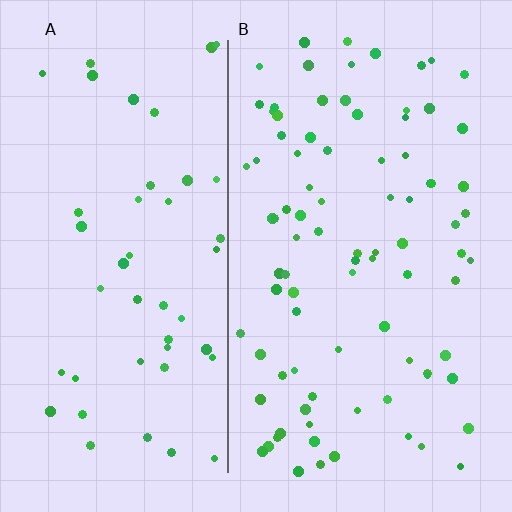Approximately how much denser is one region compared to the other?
Approximately 1.8× — region B over region A.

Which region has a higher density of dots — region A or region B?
B (the right).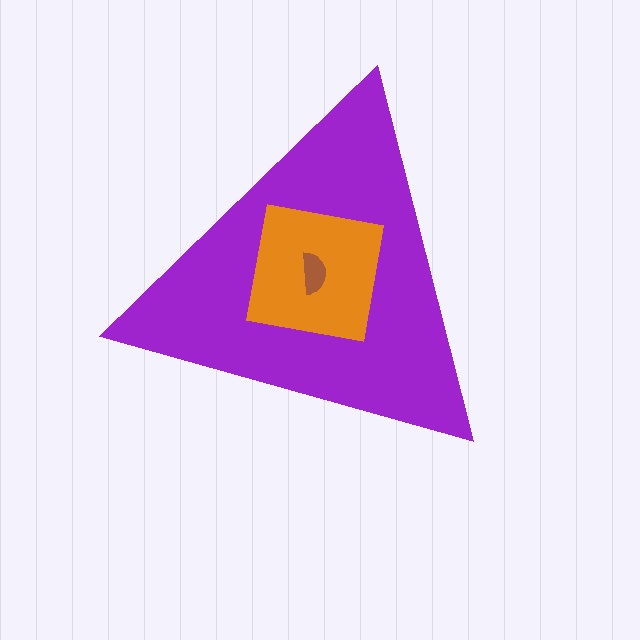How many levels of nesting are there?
3.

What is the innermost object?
The brown semicircle.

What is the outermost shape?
The purple triangle.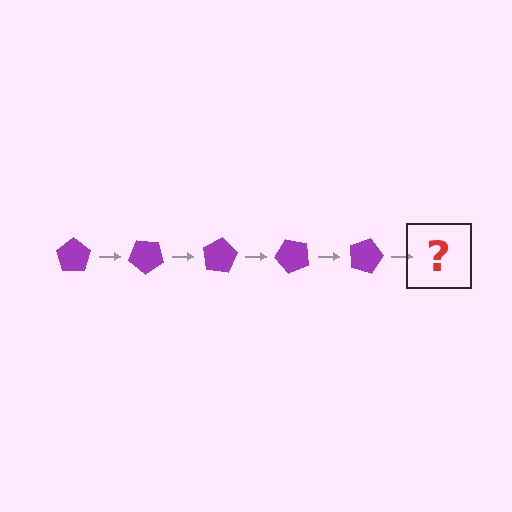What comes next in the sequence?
The next element should be a purple pentagon rotated 200 degrees.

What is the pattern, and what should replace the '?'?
The pattern is that the pentagon rotates 40 degrees each step. The '?' should be a purple pentagon rotated 200 degrees.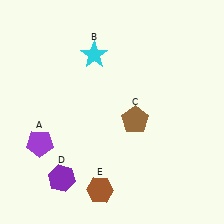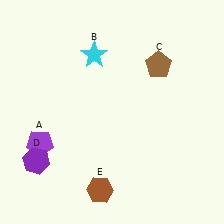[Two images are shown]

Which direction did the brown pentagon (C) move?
The brown pentagon (C) moved up.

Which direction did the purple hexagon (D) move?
The purple hexagon (D) moved left.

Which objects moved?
The objects that moved are: the brown pentagon (C), the purple hexagon (D).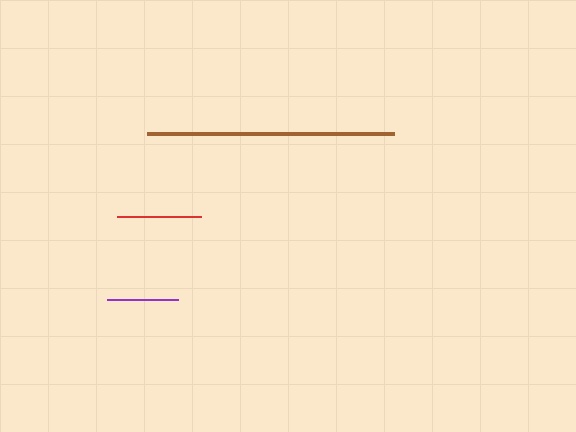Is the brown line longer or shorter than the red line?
The brown line is longer than the red line.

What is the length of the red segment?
The red segment is approximately 83 pixels long.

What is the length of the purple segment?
The purple segment is approximately 70 pixels long.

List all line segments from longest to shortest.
From longest to shortest: brown, red, purple.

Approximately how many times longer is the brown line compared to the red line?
The brown line is approximately 3.0 times the length of the red line.